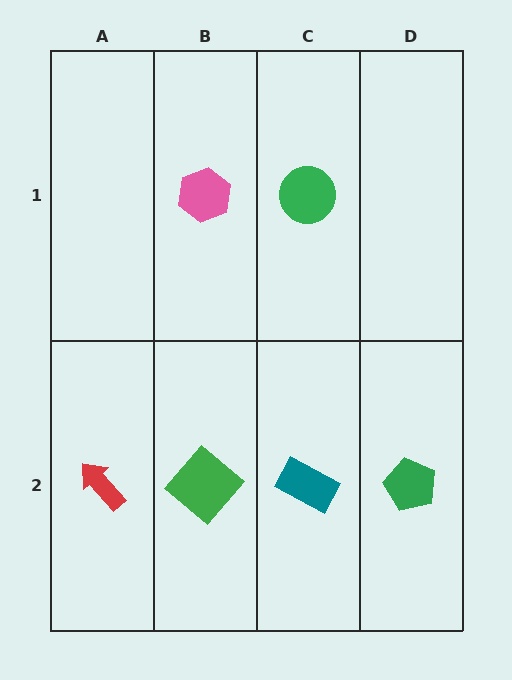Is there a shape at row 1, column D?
No, that cell is empty.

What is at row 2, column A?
A red arrow.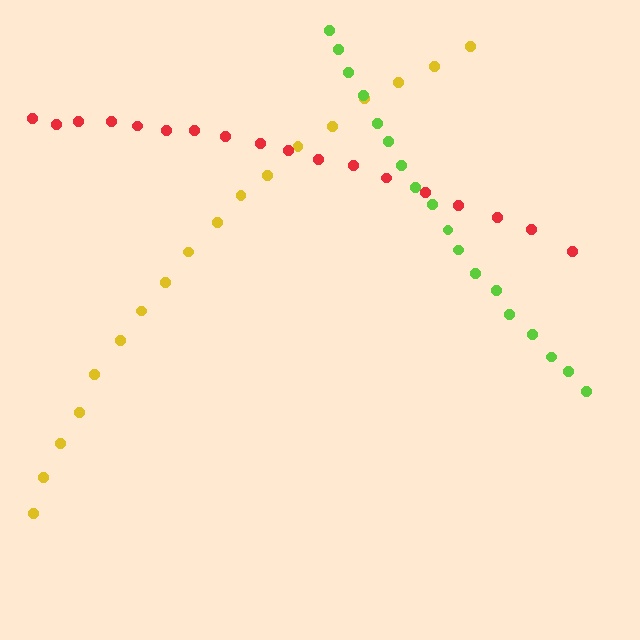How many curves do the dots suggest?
There are 3 distinct paths.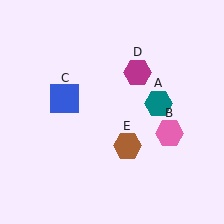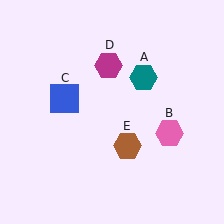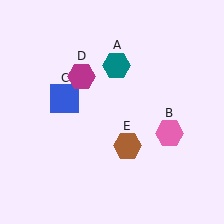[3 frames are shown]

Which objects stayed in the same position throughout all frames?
Pink hexagon (object B) and blue square (object C) and brown hexagon (object E) remained stationary.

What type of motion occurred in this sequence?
The teal hexagon (object A), magenta hexagon (object D) rotated counterclockwise around the center of the scene.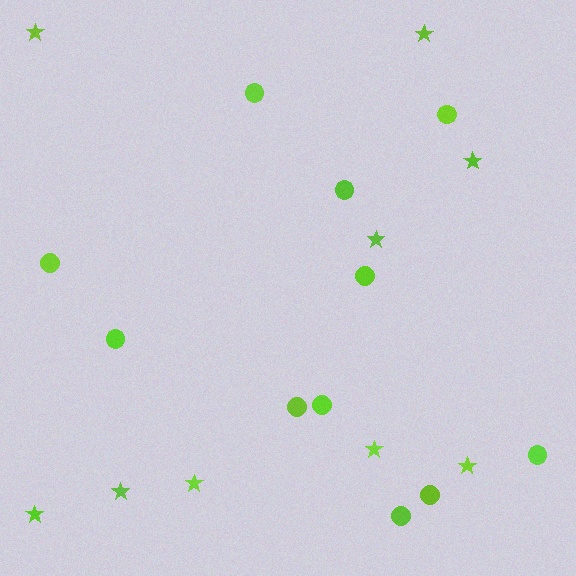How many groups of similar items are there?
There are 2 groups: one group of stars (9) and one group of circles (11).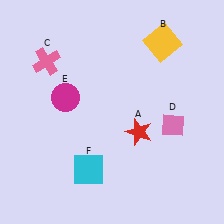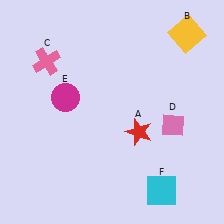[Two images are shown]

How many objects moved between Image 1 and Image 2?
2 objects moved between the two images.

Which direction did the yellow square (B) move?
The yellow square (B) moved right.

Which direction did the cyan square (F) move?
The cyan square (F) moved right.